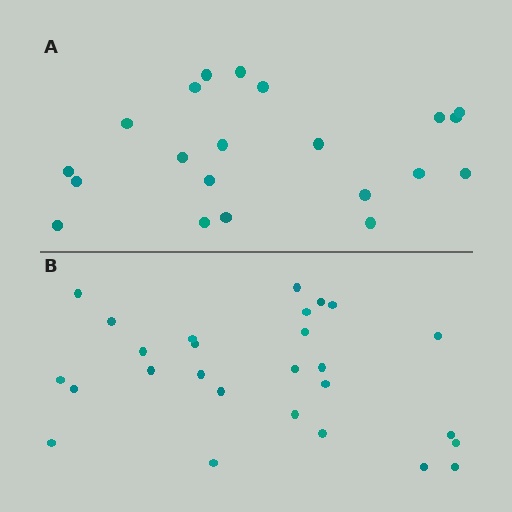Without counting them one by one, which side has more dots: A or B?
Region B (the bottom region) has more dots.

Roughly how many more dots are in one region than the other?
Region B has about 6 more dots than region A.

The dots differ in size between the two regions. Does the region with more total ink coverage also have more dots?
No. Region A has more total ink coverage because its dots are larger, but region B actually contains more individual dots. Total area can be misleading — the number of items is what matters here.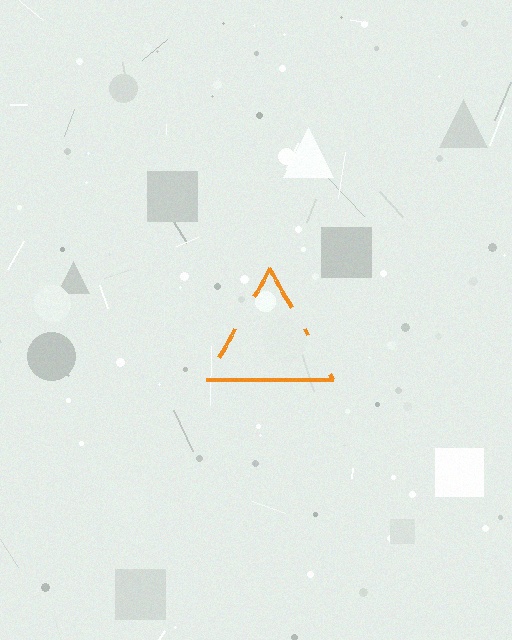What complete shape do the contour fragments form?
The contour fragments form a triangle.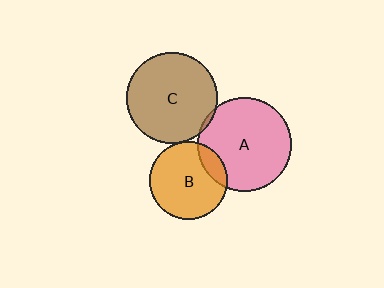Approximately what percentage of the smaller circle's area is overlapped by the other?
Approximately 15%.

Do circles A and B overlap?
Yes.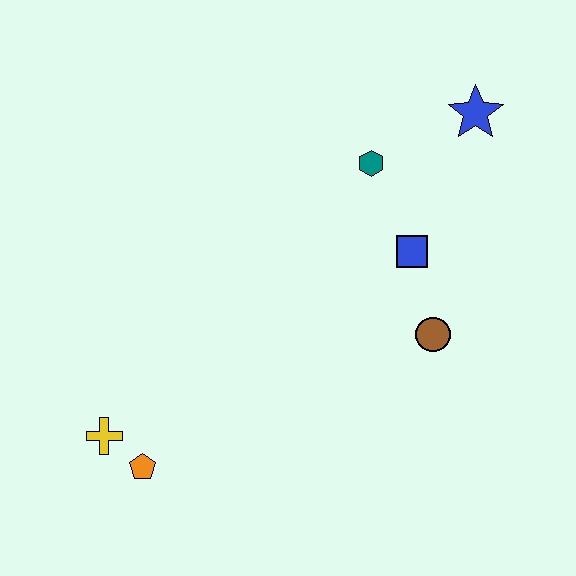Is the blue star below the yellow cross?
No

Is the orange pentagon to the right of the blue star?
No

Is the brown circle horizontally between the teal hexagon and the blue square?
No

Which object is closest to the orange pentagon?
The yellow cross is closest to the orange pentagon.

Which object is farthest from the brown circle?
The yellow cross is farthest from the brown circle.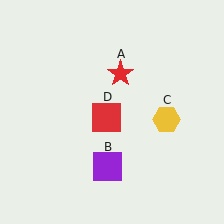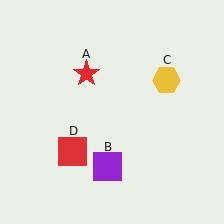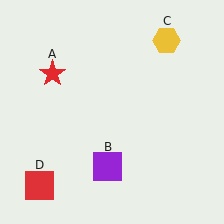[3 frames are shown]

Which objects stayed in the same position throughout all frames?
Purple square (object B) remained stationary.